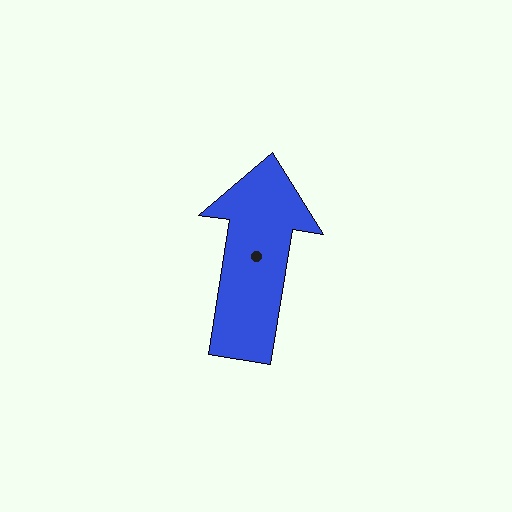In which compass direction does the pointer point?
North.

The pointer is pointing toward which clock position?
Roughly 12 o'clock.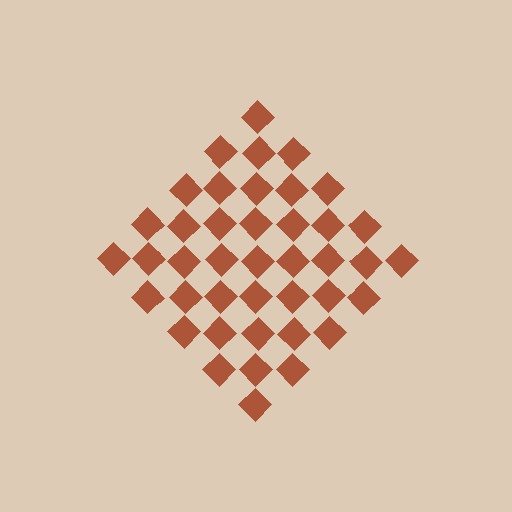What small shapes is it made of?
It is made of small diamonds.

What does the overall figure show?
The overall figure shows a diamond.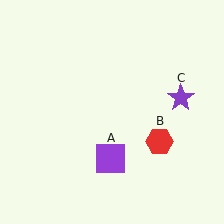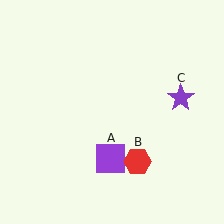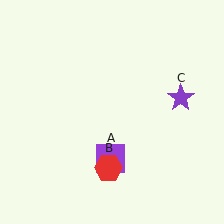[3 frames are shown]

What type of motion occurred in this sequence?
The red hexagon (object B) rotated clockwise around the center of the scene.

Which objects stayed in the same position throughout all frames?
Purple square (object A) and purple star (object C) remained stationary.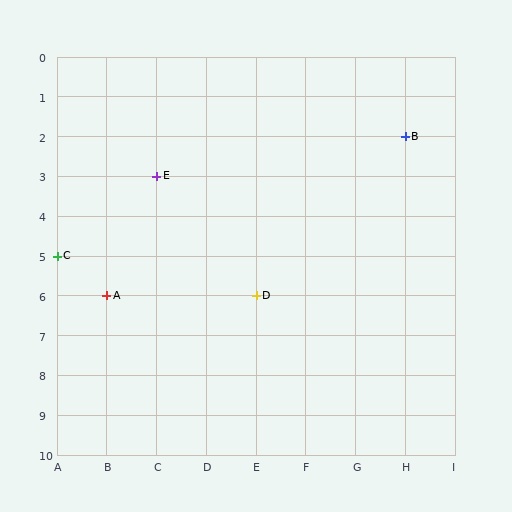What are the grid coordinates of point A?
Point A is at grid coordinates (B, 6).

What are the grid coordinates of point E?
Point E is at grid coordinates (C, 3).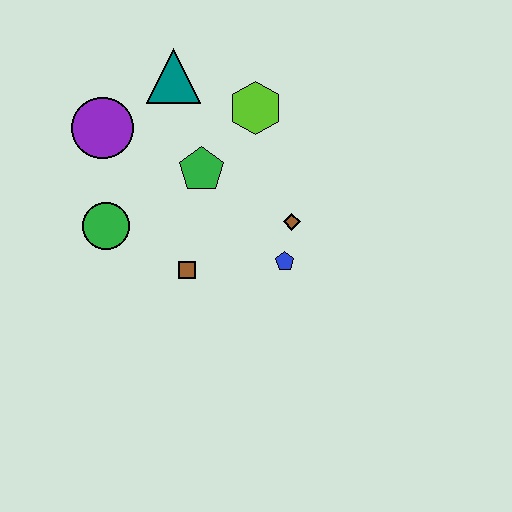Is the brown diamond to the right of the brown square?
Yes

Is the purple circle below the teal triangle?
Yes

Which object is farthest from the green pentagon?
The blue pentagon is farthest from the green pentagon.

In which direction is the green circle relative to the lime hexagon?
The green circle is to the left of the lime hexagon.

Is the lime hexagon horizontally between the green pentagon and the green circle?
No